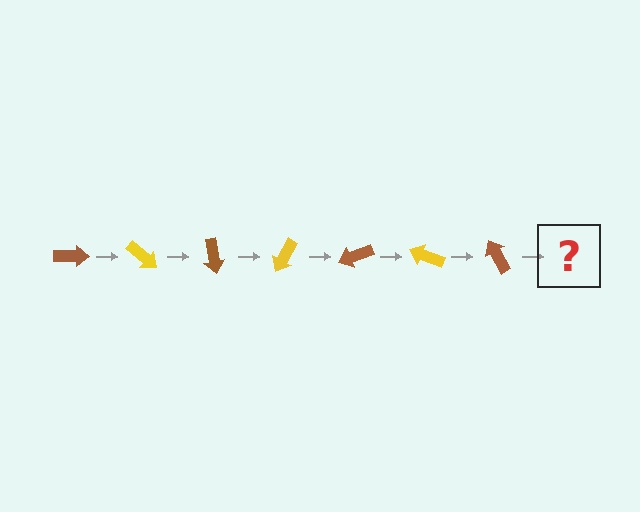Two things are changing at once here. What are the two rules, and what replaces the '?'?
The two rules are that it rotates 40 degrees each step and the color cycles through brown and yellow. The '?' should be a yellow arrow, rotated 280 degrees from the start.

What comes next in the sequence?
The next element should be a yellow arrow, rotated 280 degrees from the start.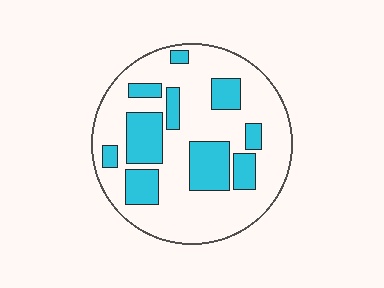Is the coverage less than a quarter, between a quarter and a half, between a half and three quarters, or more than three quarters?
Between a quarter and a half.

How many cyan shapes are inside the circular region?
10.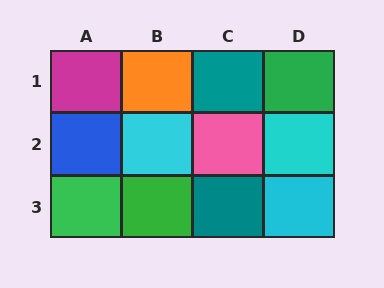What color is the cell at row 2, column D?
Cyan.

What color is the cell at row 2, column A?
Blue.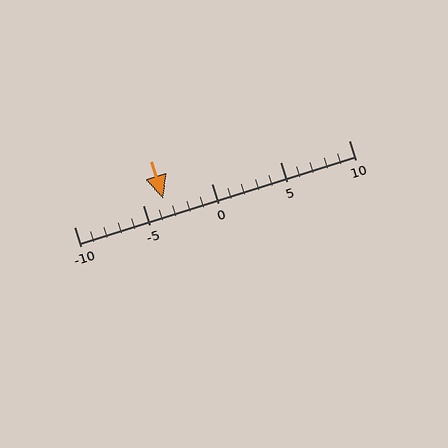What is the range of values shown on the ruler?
The ruler shows values from -10 to 10.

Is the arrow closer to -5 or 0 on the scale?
The arrow is closer to -5.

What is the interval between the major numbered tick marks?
The major tick marks are spaced 5 units apart.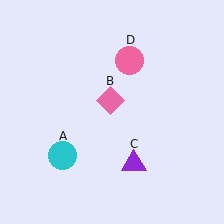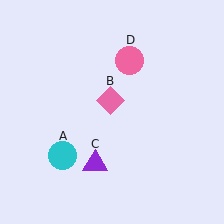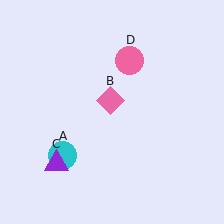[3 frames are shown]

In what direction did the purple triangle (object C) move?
The purple triangle (object C) moved left.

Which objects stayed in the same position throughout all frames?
Cyan circle (object A) and pink diamond (object B) and pink circle (object D) remained stationary.